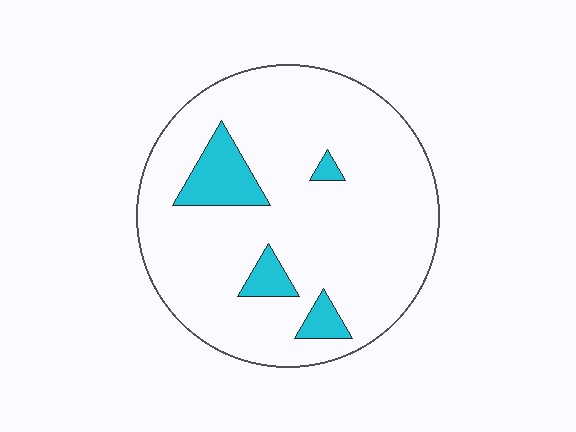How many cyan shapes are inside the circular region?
4.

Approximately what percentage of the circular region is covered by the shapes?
Approximately 10%.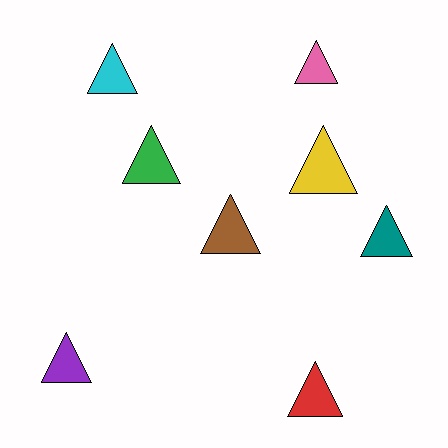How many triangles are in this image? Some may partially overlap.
There are 8 triangles.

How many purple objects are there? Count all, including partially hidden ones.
There is 1 purple object.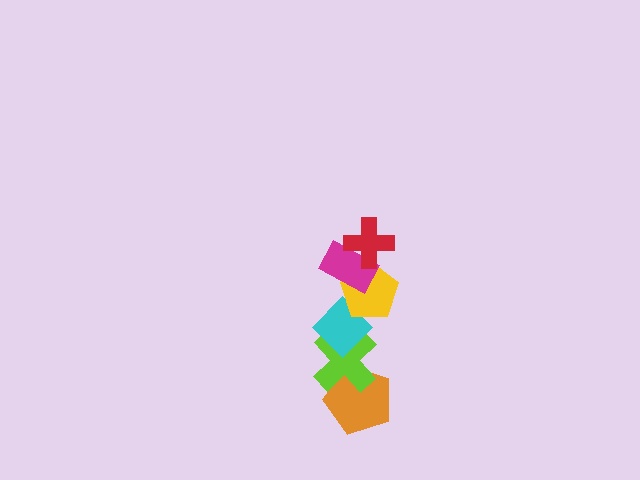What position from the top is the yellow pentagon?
The yellow pentagon is 3rd from the top.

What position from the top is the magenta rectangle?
The magenta rectangle is 2nd from the top.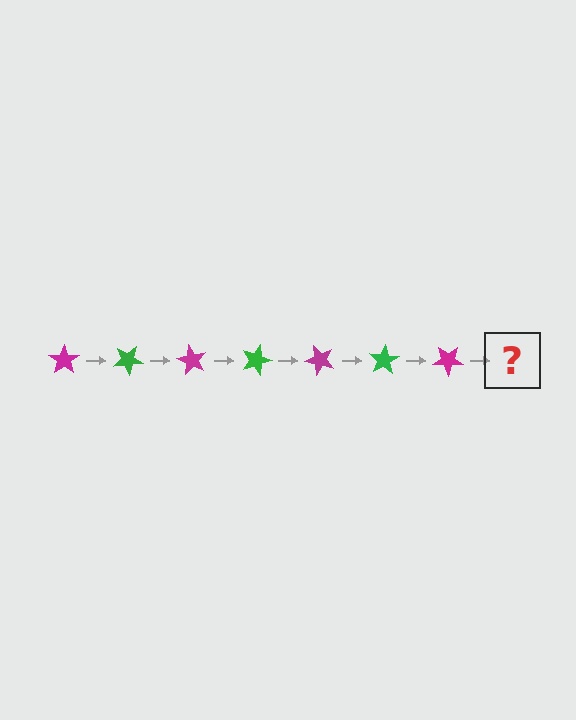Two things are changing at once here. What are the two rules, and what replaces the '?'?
The two rules are that it rotates 30 degrees each step and the color cycles through magenta and green. The '?' should be a green star, rotated 210 degrees from the start.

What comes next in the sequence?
The next element should be a green star, rotated 210 degrees from the start.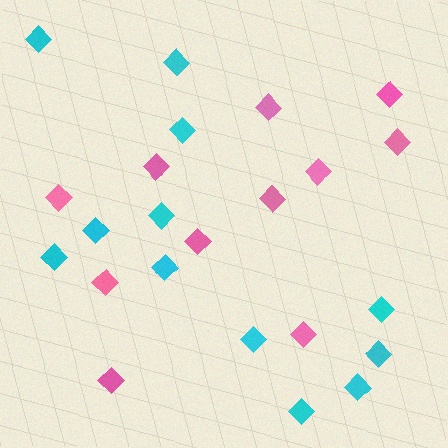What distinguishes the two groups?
There are 2 groups: one group of pink diamonds (11) and one group of cyan diamonds (12).